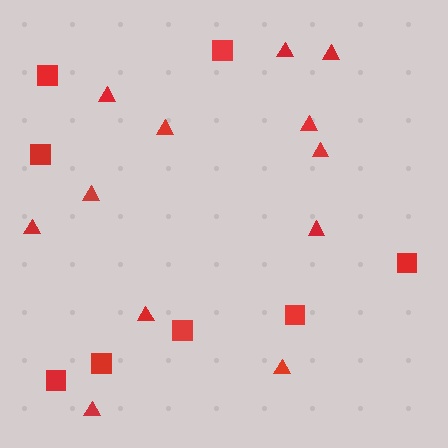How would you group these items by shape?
There are 2 groups: one group of triangles (12) and one group of squares (8).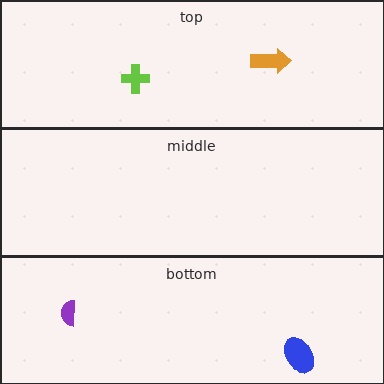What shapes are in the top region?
The lime cross, the orange arrow.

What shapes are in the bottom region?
The purple semicircle, the blue ellipse.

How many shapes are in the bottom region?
2.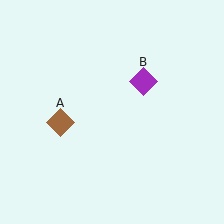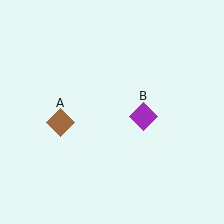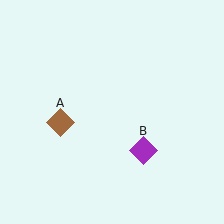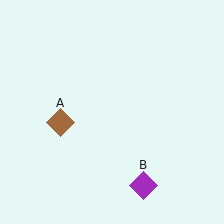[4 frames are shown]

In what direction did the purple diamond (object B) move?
The purple diamond (object B) moved down.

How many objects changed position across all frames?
1 object changed position: purple diamond (object B).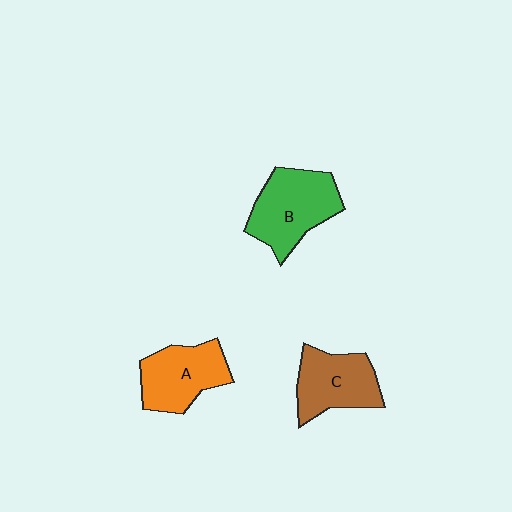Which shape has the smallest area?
Shape C (brown).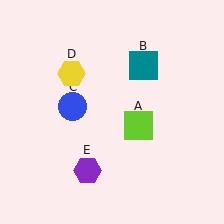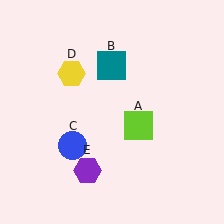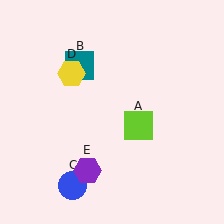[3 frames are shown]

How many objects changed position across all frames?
2 objects changed position: teal square (object B), blue circle (object C).